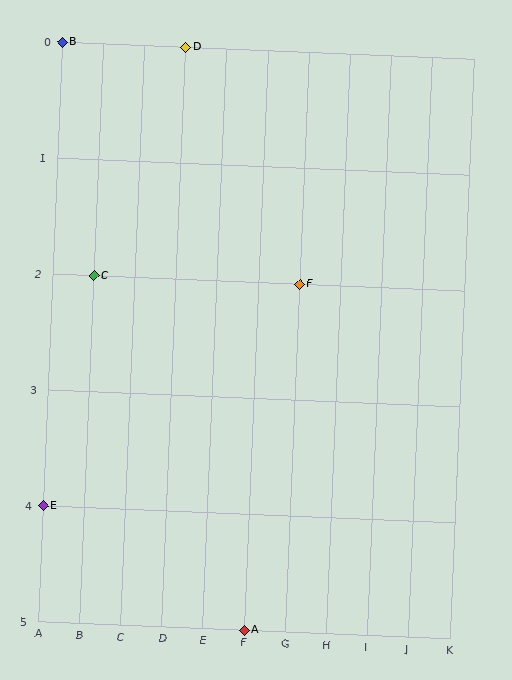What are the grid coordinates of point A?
Point A is at grid coordinates (F, 5).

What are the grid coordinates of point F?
Point F is at grid coordinates (G, 2).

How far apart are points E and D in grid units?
Points E and D are 3 columns and 4 rows apart (about 5.0 grid units diagonally).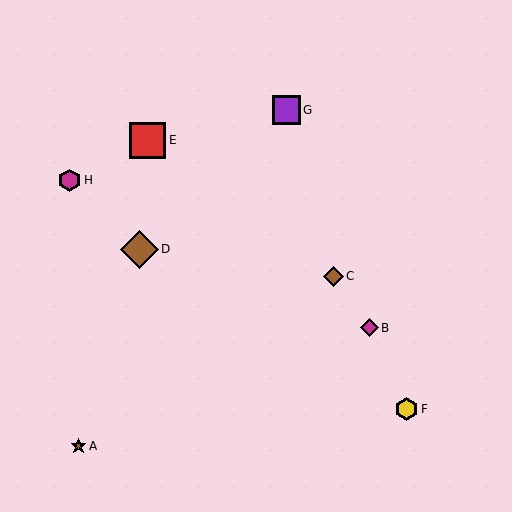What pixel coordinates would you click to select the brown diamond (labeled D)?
Click at (139, 249) to select the brown diamond D.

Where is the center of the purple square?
The center of the purple square is at (286, 110).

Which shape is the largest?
The brown diamond (labeled D) is the largest.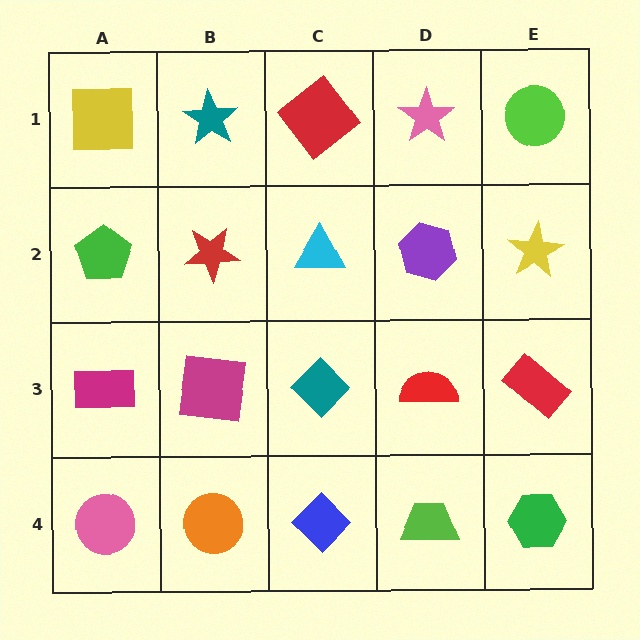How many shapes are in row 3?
5 shapes.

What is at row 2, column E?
A yellow star.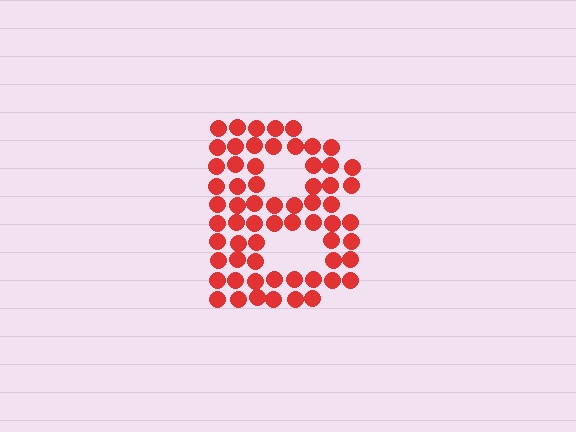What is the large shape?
The large shape is the letter B.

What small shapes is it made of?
It is made of small circles.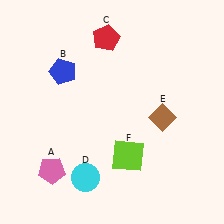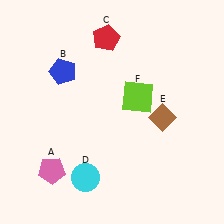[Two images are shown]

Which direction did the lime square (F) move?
The lime square (F) moved up.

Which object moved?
The lime square (F) moved up.